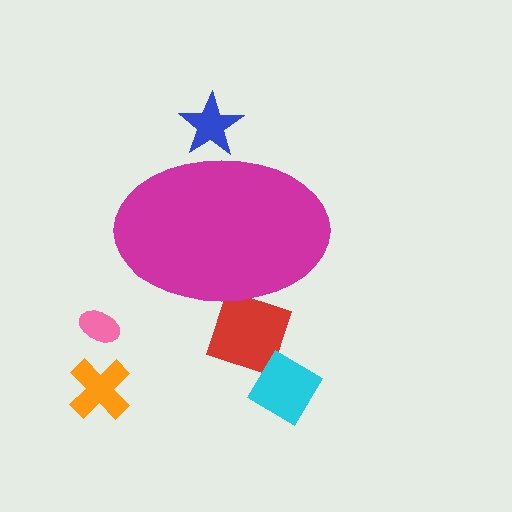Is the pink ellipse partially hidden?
No, the pink ellipse is fully visible.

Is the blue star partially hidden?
Yes, the blue star is partially hidden behind the magenta ellipse.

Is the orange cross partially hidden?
No, the orange cross is fully visible.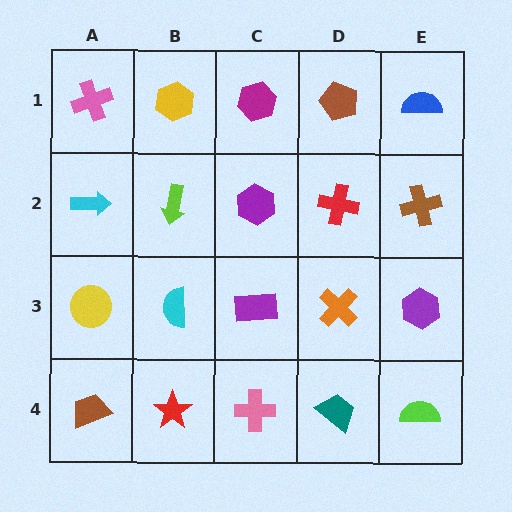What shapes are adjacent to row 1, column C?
A purple hexagon (row 2, column C), a yellow hexagon (row 1, column B), a brown pentagon (row 1, column D).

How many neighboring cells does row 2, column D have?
4.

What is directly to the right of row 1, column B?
A magenta hexagon.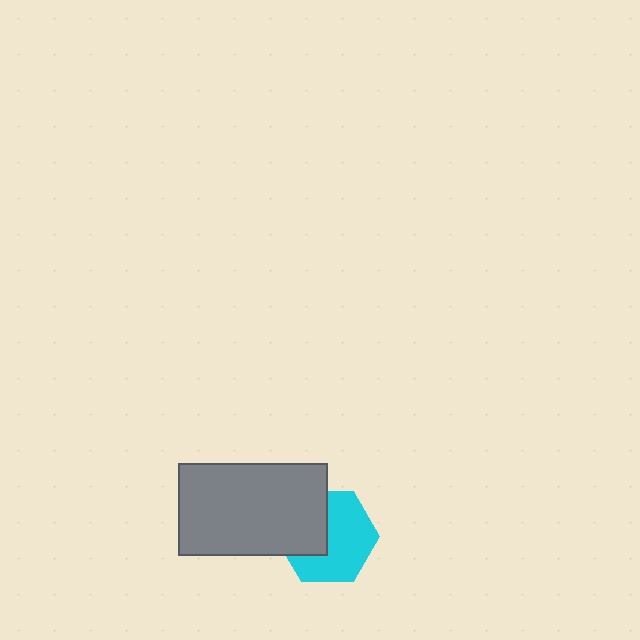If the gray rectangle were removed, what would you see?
You would see the complete cyan hexagon.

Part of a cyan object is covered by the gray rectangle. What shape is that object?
It is a hexagon.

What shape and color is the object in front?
The object in front is a gray rectangle.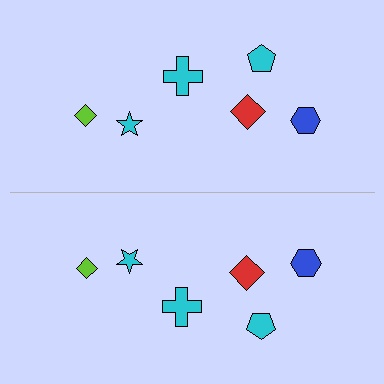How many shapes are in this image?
There are 12 shapes in this image.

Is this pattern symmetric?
Yes, this pattern has bilateral (reflection) symmetry.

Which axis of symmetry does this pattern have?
The pattern has a horizontal axis of symmetry running through the center of the image.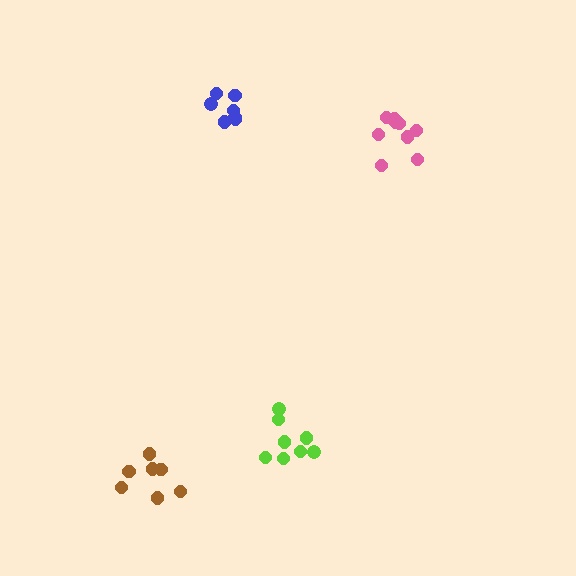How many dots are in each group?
Group 1: 8 dots, Group 2: 7 dots, Group 3: 9 dots, Group 4: 7 dots (31 total).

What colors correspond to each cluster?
The clusters are colored: lime, brown, pink, blue.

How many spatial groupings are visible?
There are 4 spatial groupings.